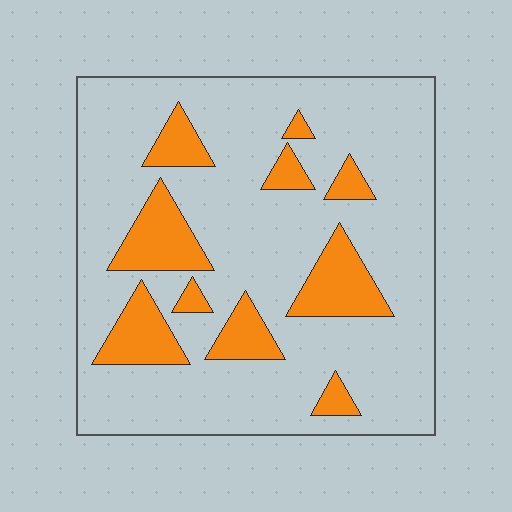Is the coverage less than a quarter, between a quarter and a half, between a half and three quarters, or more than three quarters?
Less than a quarter.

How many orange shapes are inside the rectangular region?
10.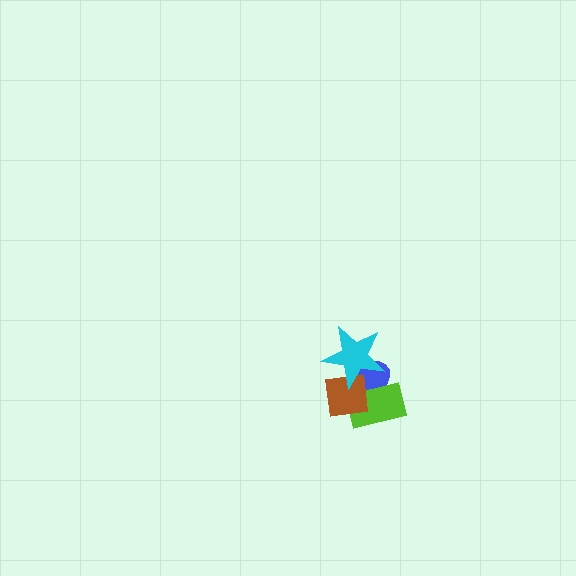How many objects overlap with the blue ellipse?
3 objects overlap with the blue ellipse.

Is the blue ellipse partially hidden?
Yes, it is partially covered by another shape.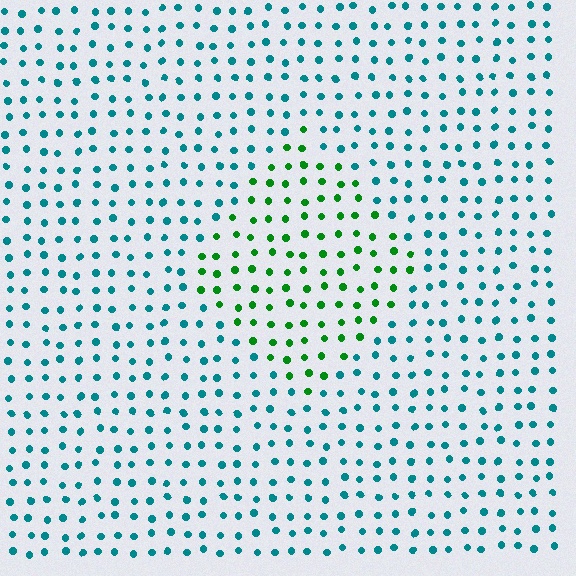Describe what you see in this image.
The image is filled with small teal elements in a uniform arrangement. A diamond-shaped region is visible where the elements are tinted to a slightly different hue, forming a subtle color boundary.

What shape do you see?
I see a diamond.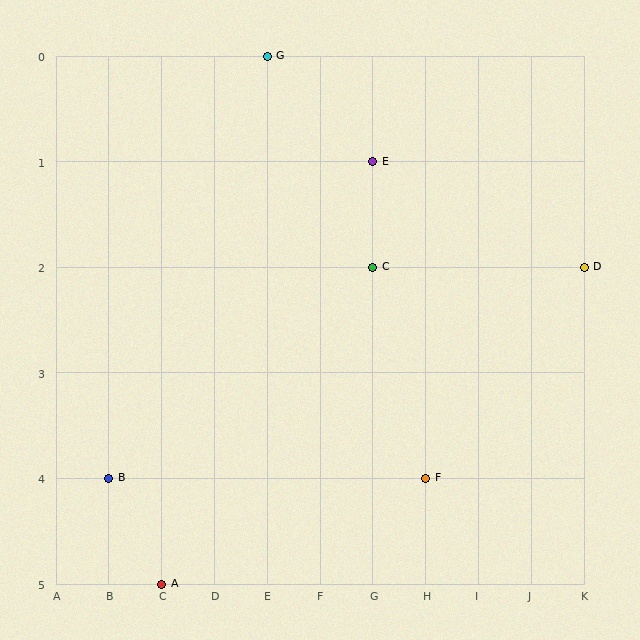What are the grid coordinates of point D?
Point D is at grid coordinates (K, 2).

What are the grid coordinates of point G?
Point G is at grid coordinates (E, 0).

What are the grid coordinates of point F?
Point F is at grid coordinates (H, 4).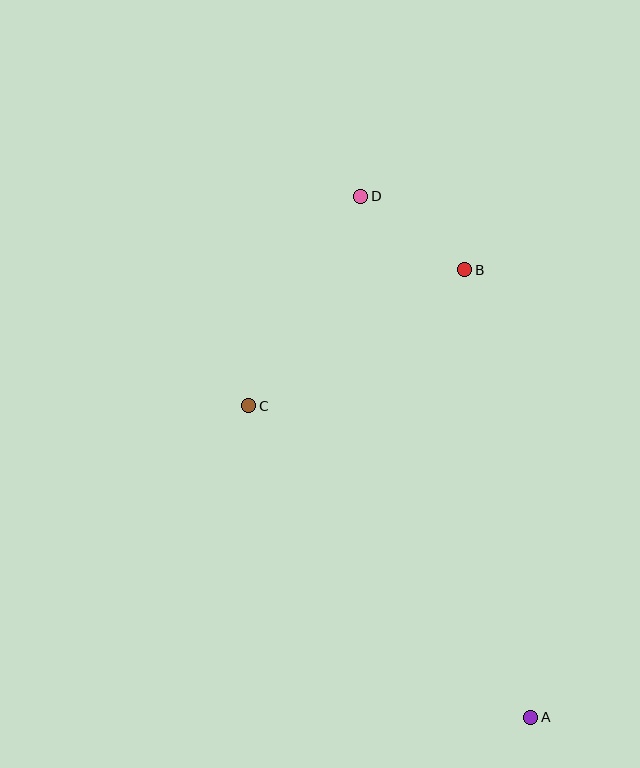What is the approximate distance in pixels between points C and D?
The distance between C and D is approximately 238 pixels.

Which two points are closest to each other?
Points B and D are closest to each other.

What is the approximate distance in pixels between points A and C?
The distance between A and C is approximately 420 pixels.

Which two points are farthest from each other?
Points A and D are farthest from each other.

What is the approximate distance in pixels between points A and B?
The distance between A and B is approximately 452 pixels.